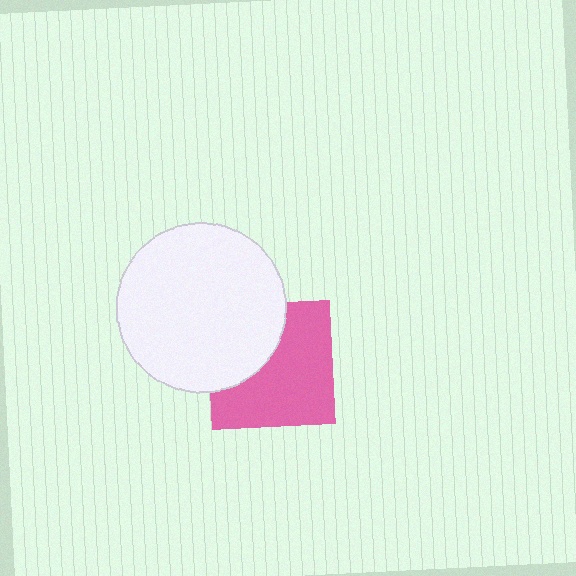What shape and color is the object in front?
The object in front is a white circle.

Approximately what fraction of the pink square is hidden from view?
Roughly 36% of the pink square is hidden behind the white circle.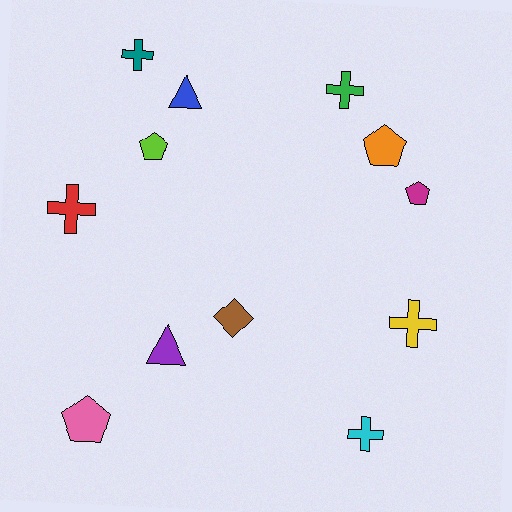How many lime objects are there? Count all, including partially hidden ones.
There is 1 lime object.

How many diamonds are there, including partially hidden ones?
There is 1 diamond.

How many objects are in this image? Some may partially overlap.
There are 12 objects.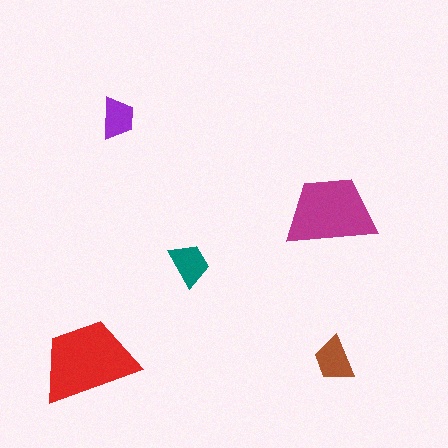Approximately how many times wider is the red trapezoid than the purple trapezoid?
About 2.5 times wider.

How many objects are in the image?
There are 5 objects in the image.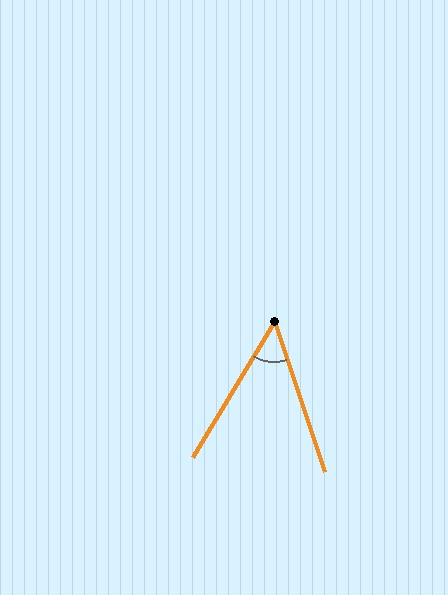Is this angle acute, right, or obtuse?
It is acute.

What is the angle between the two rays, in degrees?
Approximately 49 degrees.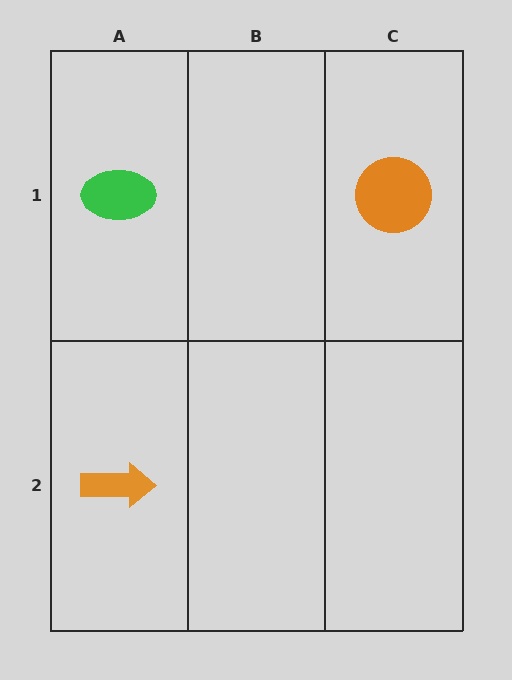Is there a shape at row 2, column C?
No, that cell is empty.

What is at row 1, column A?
A green ellipse.